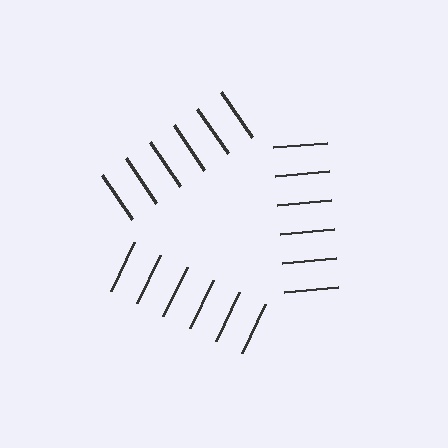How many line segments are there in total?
18 — 6 along each of the 3 edges.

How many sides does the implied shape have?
3 sides — the line-ends trace a triangle.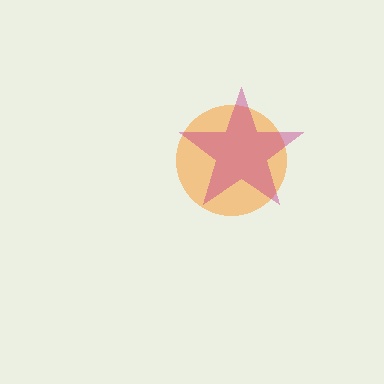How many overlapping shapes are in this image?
There are 2 overlapping shapes in the image.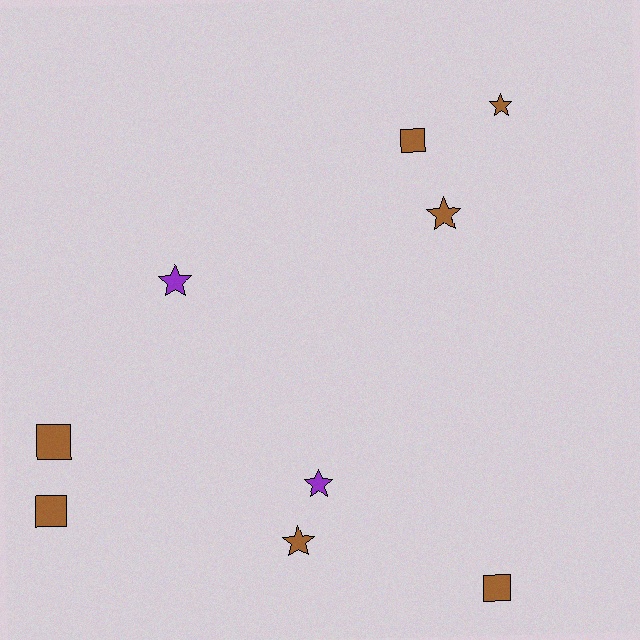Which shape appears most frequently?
Star, with 5 objects.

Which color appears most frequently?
Brown, with 7 objects.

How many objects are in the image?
There are 9 objects.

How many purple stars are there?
There are 2 purple stars.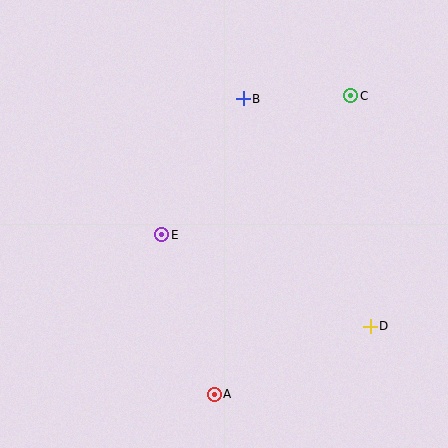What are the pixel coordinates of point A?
Point A is at (214, 395).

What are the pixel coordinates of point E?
Point E is at (162, 235).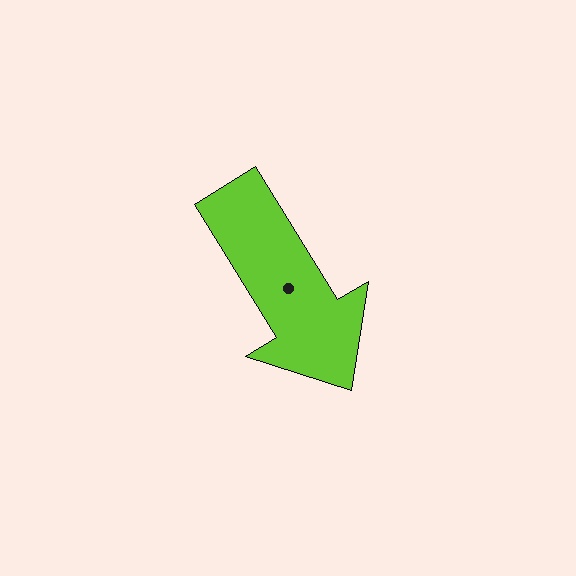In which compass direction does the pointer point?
Southeast.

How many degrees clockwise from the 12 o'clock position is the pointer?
Approximately 148 degrees.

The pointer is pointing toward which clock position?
Roughly 5 o'clock.